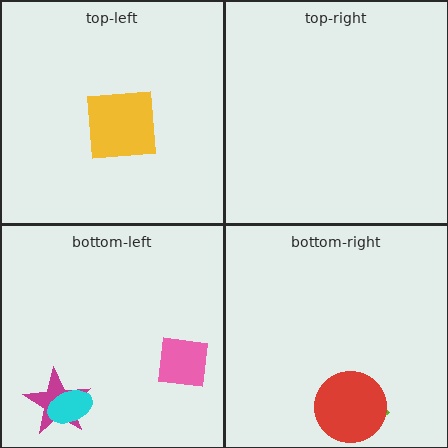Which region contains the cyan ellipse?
The bottom-left region.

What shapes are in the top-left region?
The yellow square.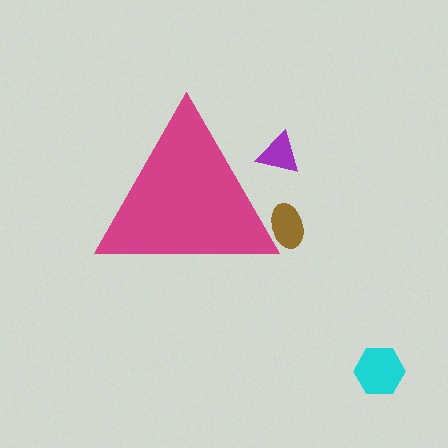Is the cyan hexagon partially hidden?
No, the cyan hexagon is fully visible.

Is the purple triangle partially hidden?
Yes, the purple triangle is partially hidden behind the magenta triangle.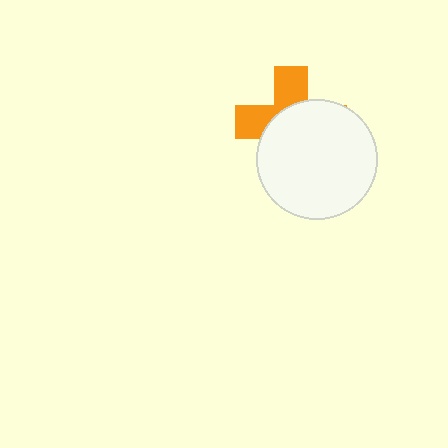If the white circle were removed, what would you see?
You would see the complete orange cross.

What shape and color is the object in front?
The object in front is a white circle.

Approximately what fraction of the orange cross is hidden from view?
Roughly 61% of the orange cross is hidden behind the white circle.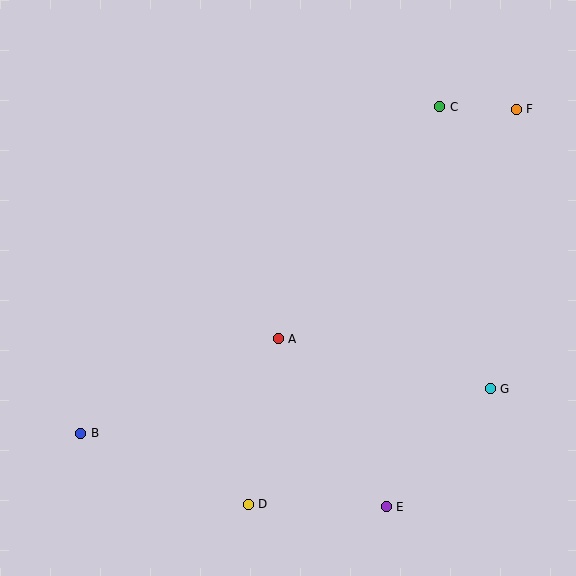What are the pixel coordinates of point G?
Point G is at (490, 389).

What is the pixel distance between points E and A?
The distance between E and A is 200 pixels.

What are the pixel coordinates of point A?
Point A is at (278, 339).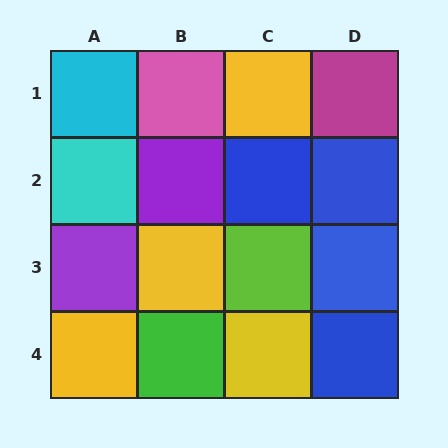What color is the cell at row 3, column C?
Lime.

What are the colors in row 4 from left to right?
Yellow, green, yellow, blue.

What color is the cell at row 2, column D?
Blue.